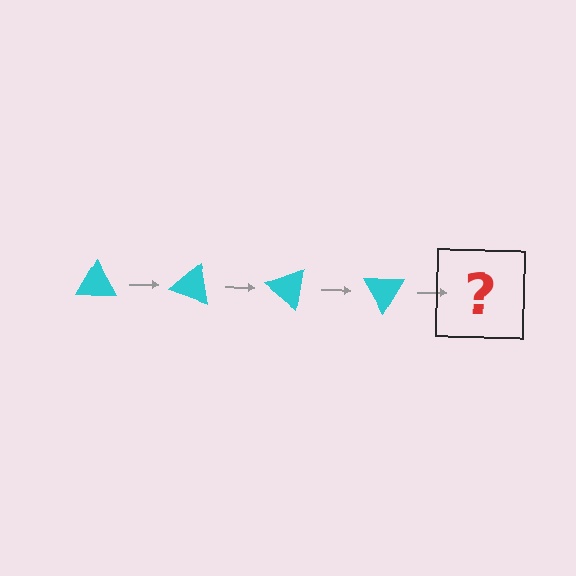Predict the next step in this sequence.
The next step is a cyan triangle rotated 80 degrees.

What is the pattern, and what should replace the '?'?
The pattern is that the triangle rotates 20 degrees each step. The '?' should be a cyan triangle rotated 80 degrees.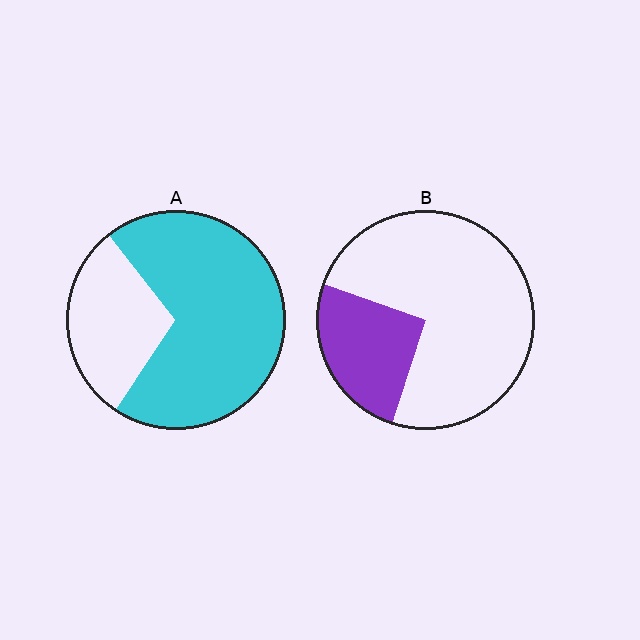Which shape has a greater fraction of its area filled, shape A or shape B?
Shape A.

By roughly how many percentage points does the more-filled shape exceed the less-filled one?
By roughly 45 percentage points (A over B).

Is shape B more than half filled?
No.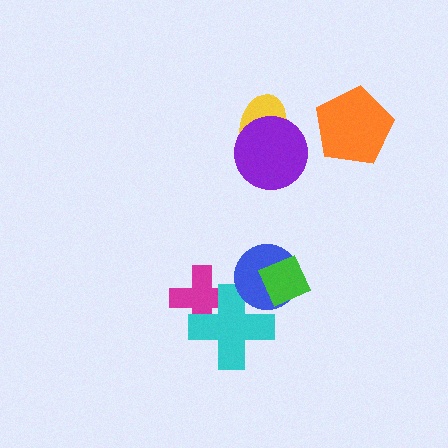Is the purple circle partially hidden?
No, no other shape covers it.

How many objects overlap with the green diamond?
1 object overlaps with the green diamond.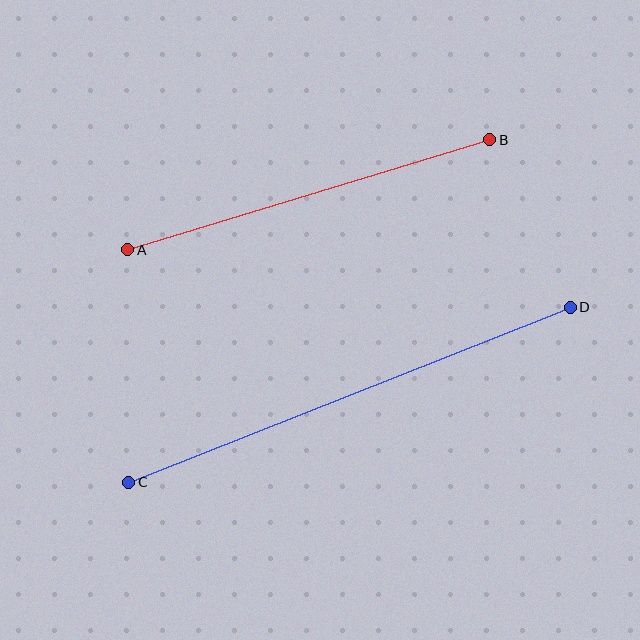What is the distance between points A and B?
The distance is approximately 378 pixels.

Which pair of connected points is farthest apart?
Points C and D are farthest apart.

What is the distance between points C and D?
The distance is approximately 475 pixels.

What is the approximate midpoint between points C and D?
The midpoint is at approximately (350, 395) pixels.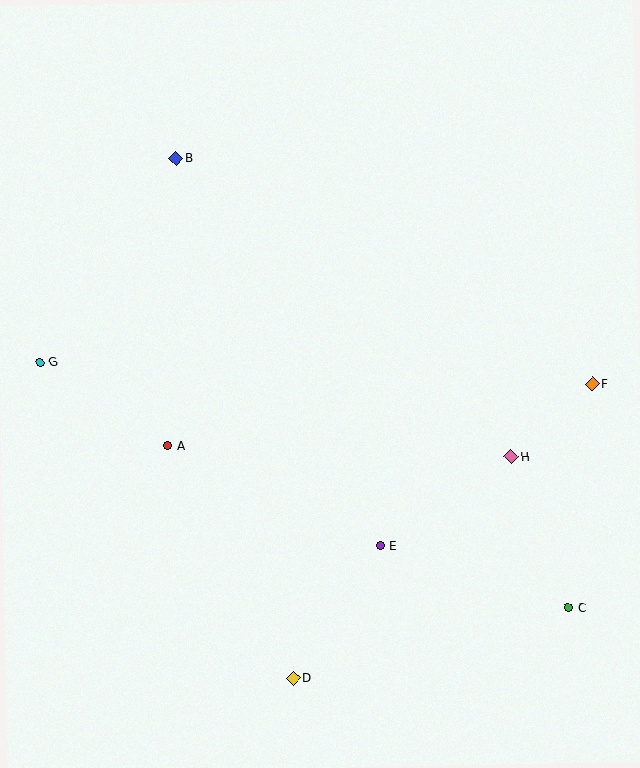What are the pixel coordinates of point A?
Point A is at (168, 446).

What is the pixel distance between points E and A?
The distance between E and A is 234 pixels.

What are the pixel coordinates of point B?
Point B is at (176, 158).